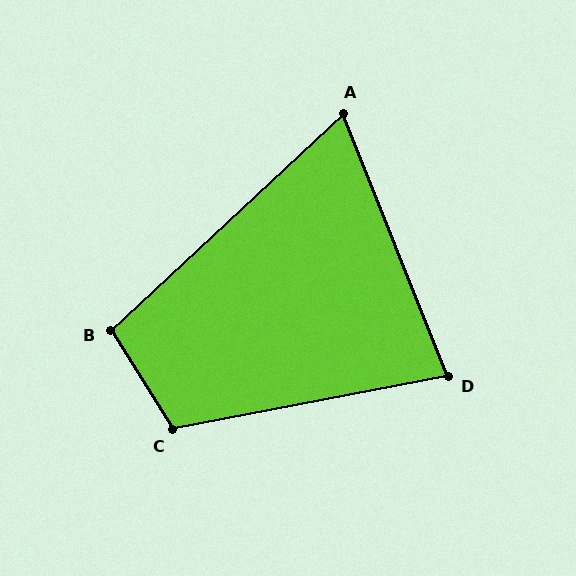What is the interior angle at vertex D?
Approximately 79 degrees (acute).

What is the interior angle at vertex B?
Approximately 101 degrees (obtuse).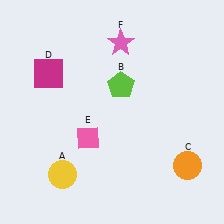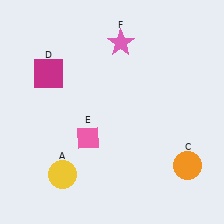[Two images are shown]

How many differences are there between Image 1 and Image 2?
There is 1 difference between the two images.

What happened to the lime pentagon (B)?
The lime pentagon (B) was removed in Image 2. It was in the top-right area of Image 1.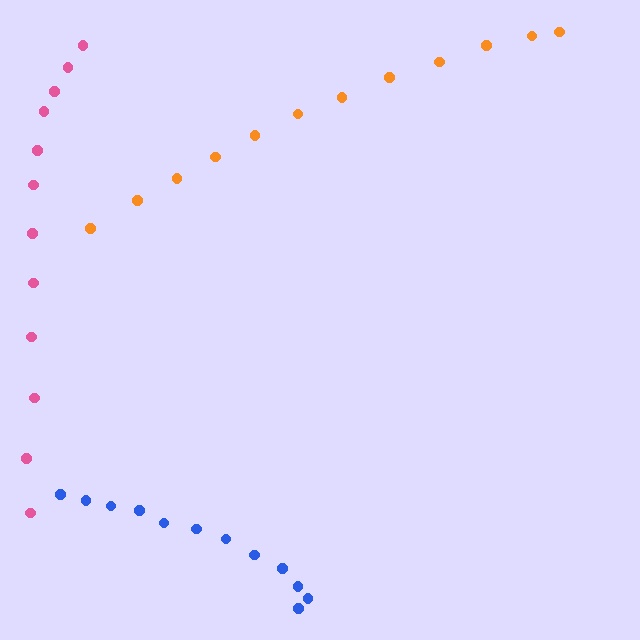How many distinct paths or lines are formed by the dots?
There are 3 distinct paths.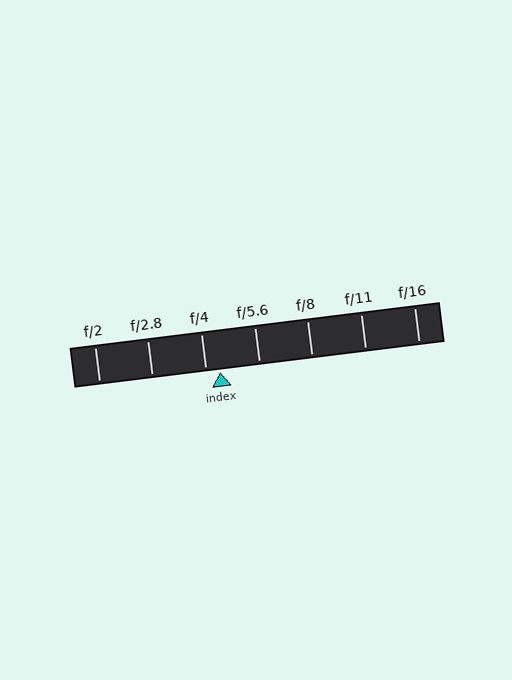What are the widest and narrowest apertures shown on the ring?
The widest aperture shown is f/2 and the narrowest is f/16.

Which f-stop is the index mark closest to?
The index mark is closest to f/4.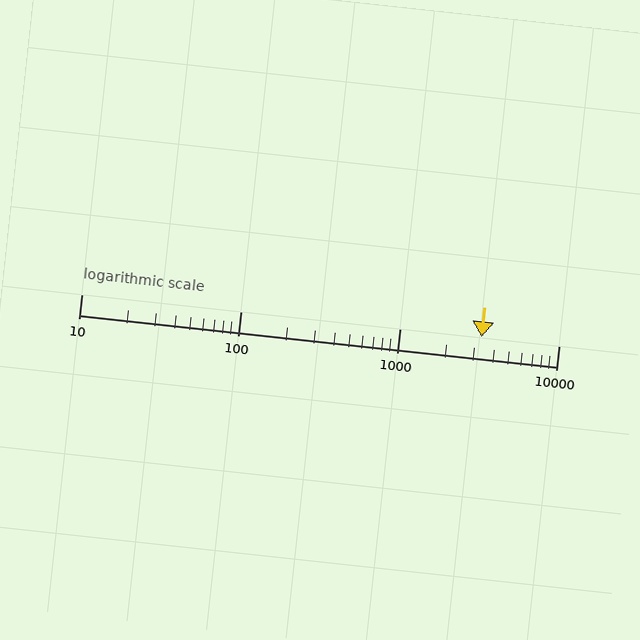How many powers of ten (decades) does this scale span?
The scale spans 3 decades, from 10 to 10000.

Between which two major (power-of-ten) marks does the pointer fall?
The pointer is between 1000 and 10000.